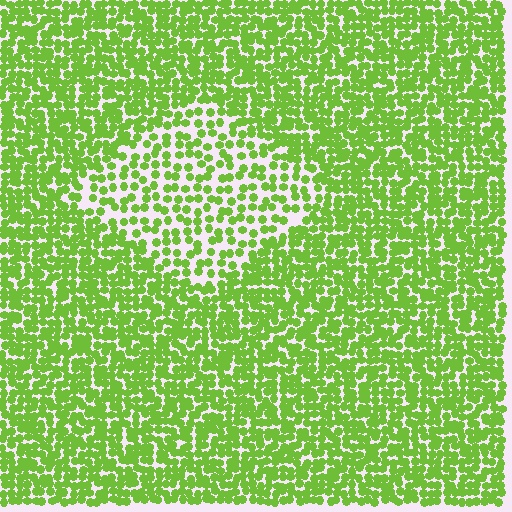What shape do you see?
I see a diamond.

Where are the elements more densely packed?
The elements are more densely packed outside the diamond boundary.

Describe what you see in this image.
The image contains small lime elements arranged at two different densities. A diamond-shaped region is visible where the elements are less densely packed than the surrounding area.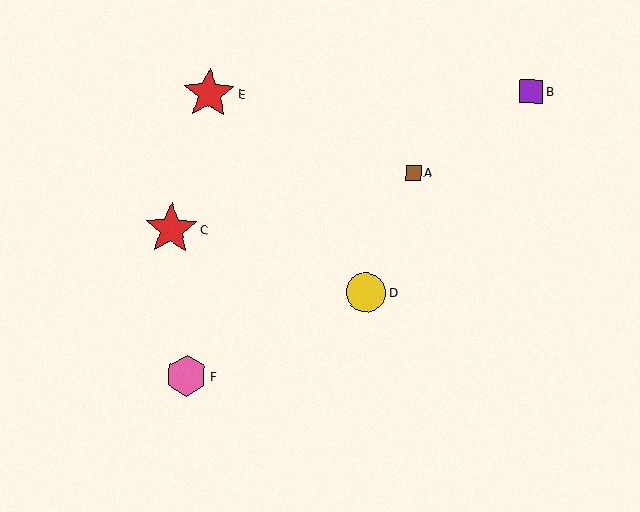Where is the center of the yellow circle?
The center of the yellow circle is at (366, 292).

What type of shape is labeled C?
Shape C is a red star.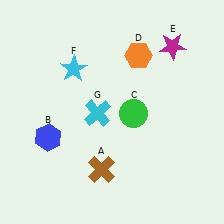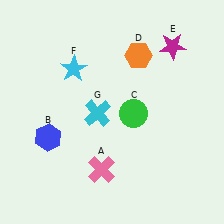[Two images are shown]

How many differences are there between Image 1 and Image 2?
There is 1 difference between the two images.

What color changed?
The cross (A) changed from brown in Image 1 to pink in Image 2.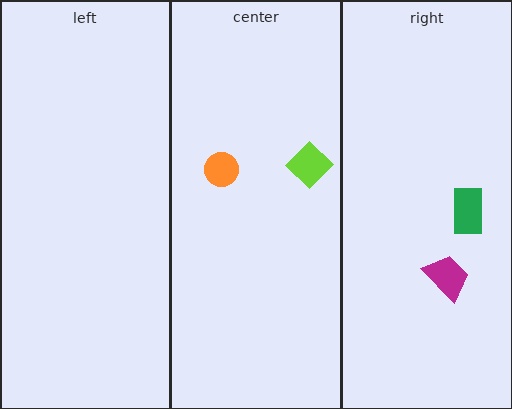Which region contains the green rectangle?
The right region.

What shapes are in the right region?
The green rectangle, the magenta trapezoid.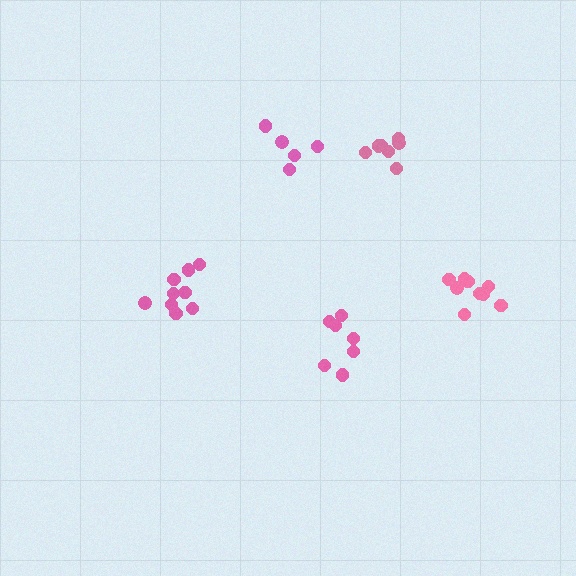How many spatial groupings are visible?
There are 5 spatial groupings.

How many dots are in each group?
Group 1: 9 dots, Group 2: 9 dots, Group 3: 7 dots, Group 4: 7 dots, Group 5: 5 dots (37 total).